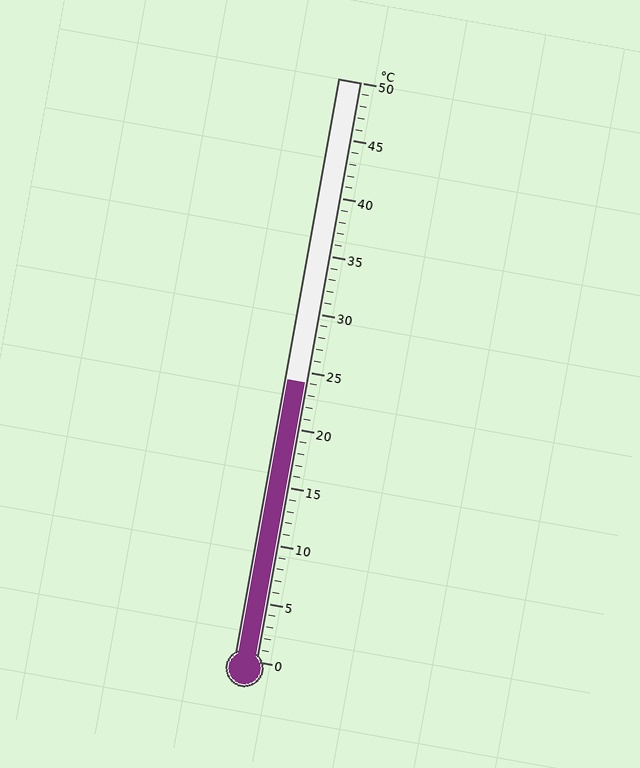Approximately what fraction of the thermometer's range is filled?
The thermometer is filled to approximately 50% of its range.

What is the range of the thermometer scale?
The thermometer scale ranges from 0°C to 50°C.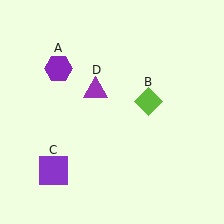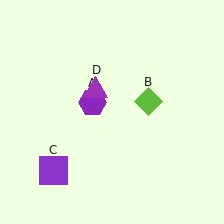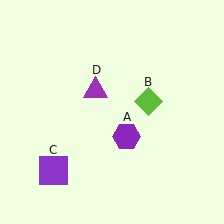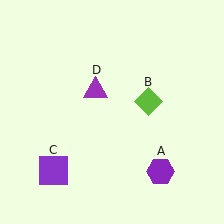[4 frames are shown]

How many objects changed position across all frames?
1 object changed position: purple hexagon (object A).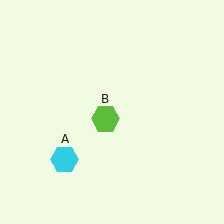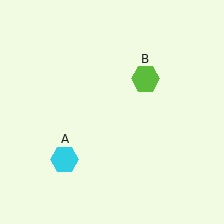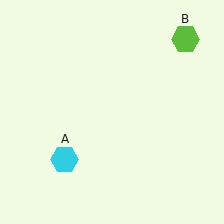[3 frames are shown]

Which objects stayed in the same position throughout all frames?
Cyan hexagon (object A) remained stationary.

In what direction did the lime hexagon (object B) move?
The lime hexagon (object B) moved up and to the right.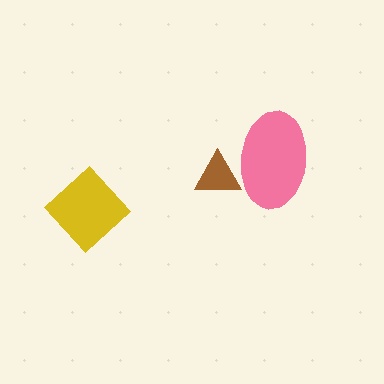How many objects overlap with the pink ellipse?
1 object overlaps with the pink ellipse.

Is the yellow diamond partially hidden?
No, no other shape covers it.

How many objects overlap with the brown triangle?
1 object overlaps with the brown triangle.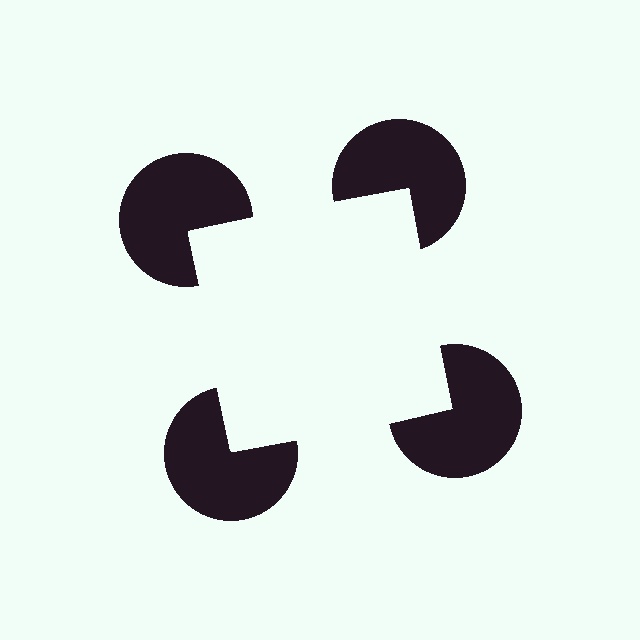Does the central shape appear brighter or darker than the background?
It typically appears slightly brighter than the background, even though no actual brightness change is drawn.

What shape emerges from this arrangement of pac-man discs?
An illusory square — its edges are inferred from the aligned wedge cuts in the pac-man discs, not physically drawn.